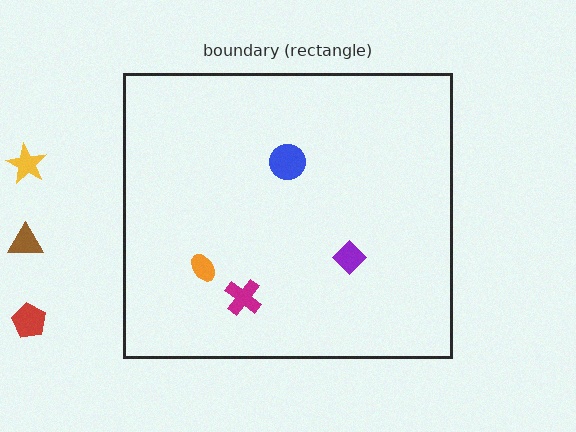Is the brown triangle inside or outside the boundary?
Outside.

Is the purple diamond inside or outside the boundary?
Inside.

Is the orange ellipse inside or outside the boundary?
Inside.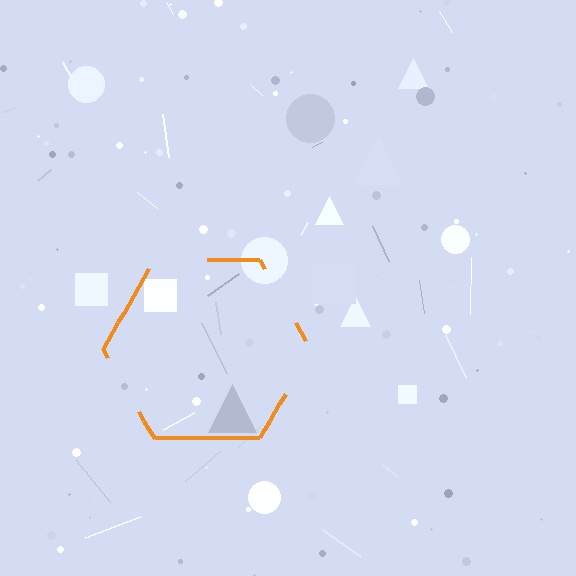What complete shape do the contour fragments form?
The contour fragments form a hexagon.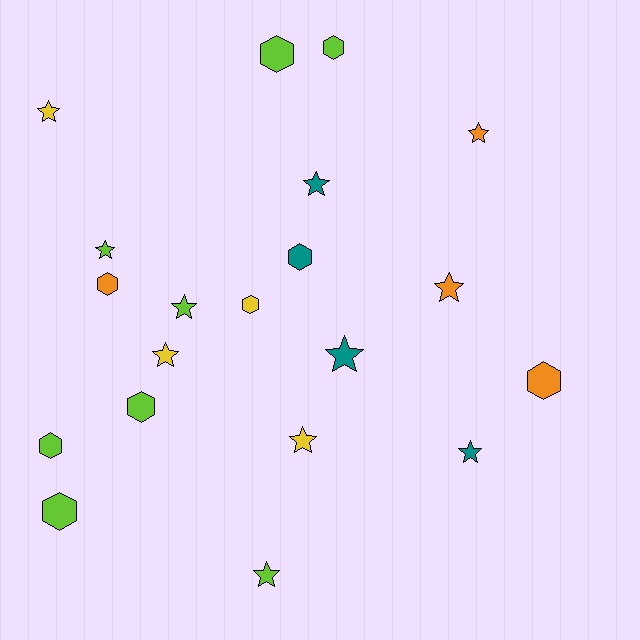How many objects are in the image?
There are 20 objects.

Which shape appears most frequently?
Star, with 11 objects.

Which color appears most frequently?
Lime, with 8 objects.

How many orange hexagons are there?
There are 2 orange hexagons.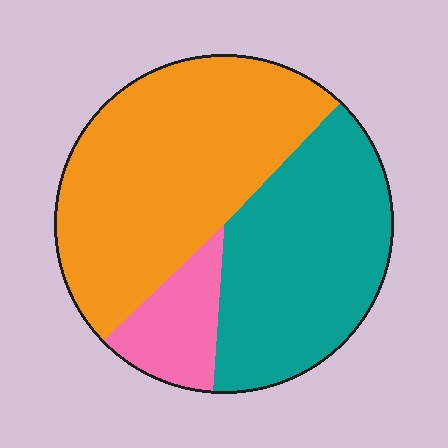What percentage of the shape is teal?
Teal covers 39% of the shape.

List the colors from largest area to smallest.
From largest to smallest: orange, teal, pink.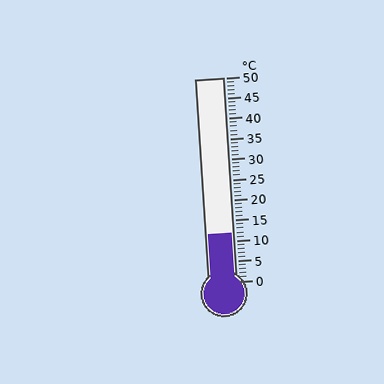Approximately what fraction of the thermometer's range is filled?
The thermometer is filled to approximately 25% of its range.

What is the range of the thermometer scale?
The thermometer scale ranges from 0°C to 50°C.